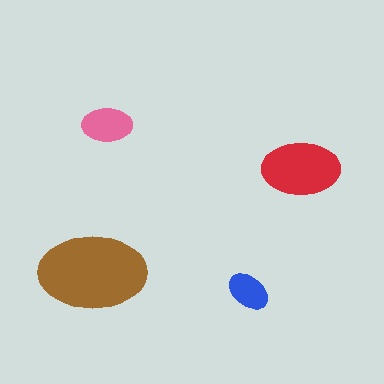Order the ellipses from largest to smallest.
the brown one, the red one, the pink one, the blue one.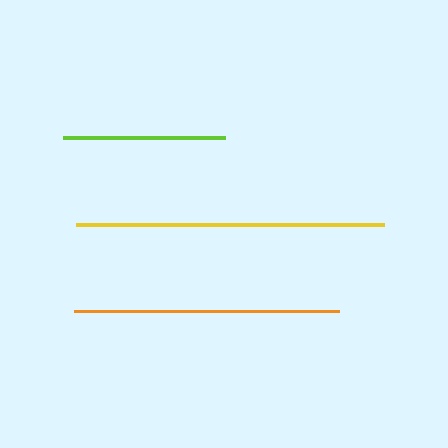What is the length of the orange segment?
The orange segment is approximately 265 pixels long.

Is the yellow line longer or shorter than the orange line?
The yellow line is longer than the orange line.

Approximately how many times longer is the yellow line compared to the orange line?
The yellow line is approximately 1.2 times the length of the orange line.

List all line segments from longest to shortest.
From longest to shortest: yellow, orange, lime.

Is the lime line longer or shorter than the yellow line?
The yellow line is longer than the lime line.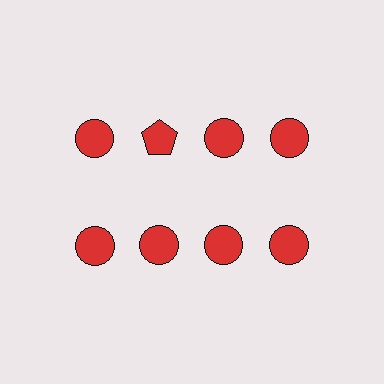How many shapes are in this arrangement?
There are 8 shapes arranged in a grid pattern.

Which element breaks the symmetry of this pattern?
The red pentagon in the top row, second from left column breaks the symmetry. All other shapes are red circles.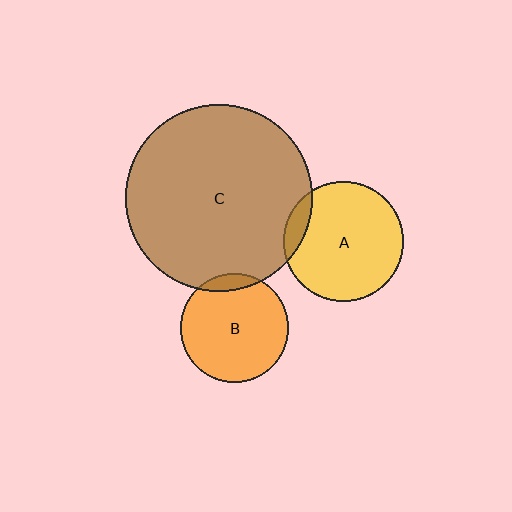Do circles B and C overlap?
Yes.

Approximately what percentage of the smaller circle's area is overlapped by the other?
Approximately 10%.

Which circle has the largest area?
Circle C (brown).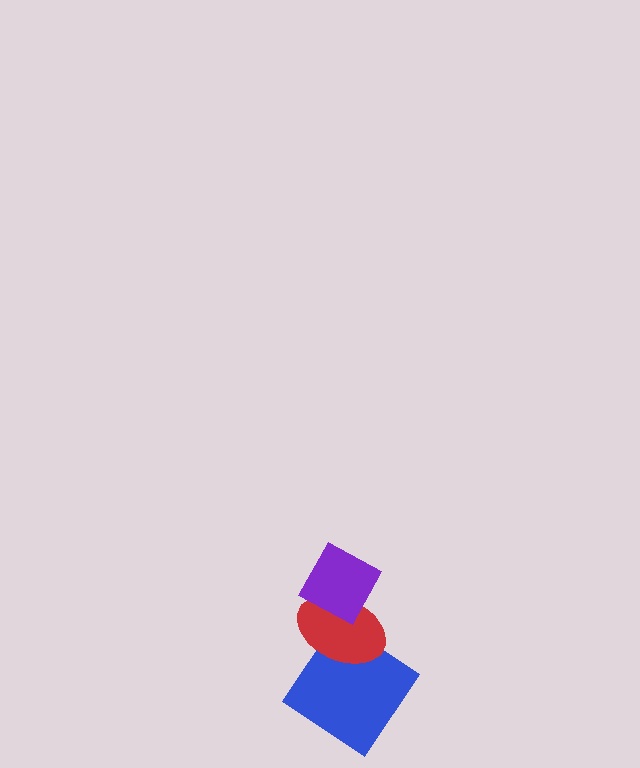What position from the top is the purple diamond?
The purple diamond is 1st from the top.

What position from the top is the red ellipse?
The red ellipse is 2nd from the top.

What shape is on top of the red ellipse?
The purple diamond is on top of the red ellipse.